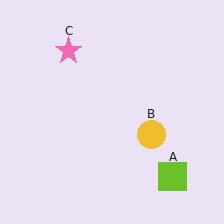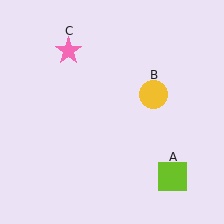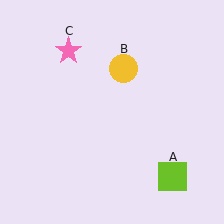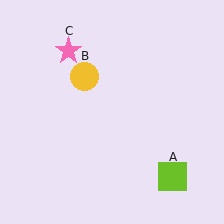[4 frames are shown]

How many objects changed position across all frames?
1 object changed position: yellow circle (object B).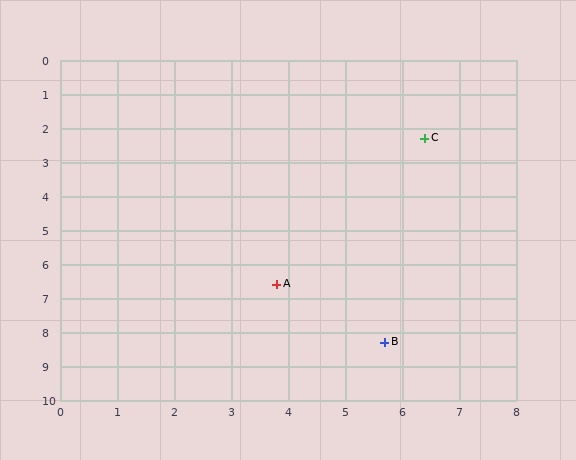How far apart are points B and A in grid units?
Points B and A are about 2.5 grid units apart.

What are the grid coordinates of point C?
Point C is at approximately (6.4, 2.3).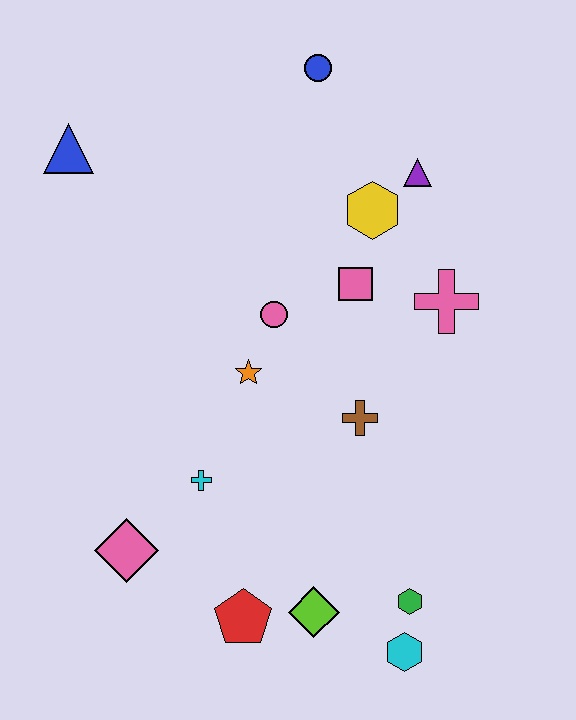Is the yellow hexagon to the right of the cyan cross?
Yes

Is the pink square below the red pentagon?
No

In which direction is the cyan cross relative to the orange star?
The cyan cross is below the orange star.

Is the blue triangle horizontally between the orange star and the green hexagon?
No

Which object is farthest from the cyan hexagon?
The blue triangle is farthest from the cyan hexagon.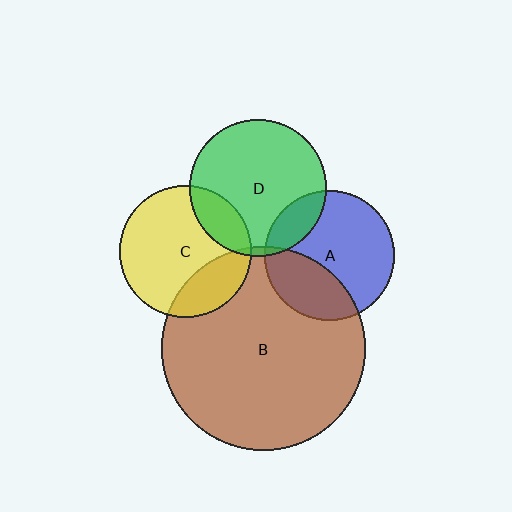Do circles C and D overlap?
Yes.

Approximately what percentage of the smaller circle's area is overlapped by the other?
Approximately 20%.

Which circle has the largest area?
Circle B (brown).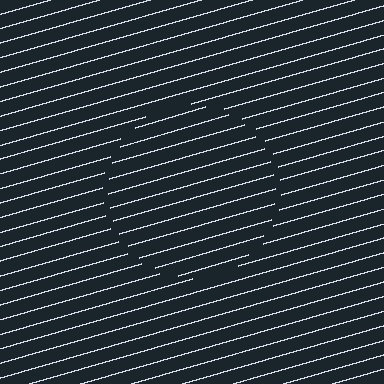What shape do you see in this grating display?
An illusory circle. The interior of the shape contains the same grating, shifted by half a period — the contour is defined by the phase discontinuity where line-ends from the inner and outer gratings abut.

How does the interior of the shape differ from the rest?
The interior of the shape contains the same grating, shifted by half a period — the contour is defined by the phase discontinuity where line-ends from the inner and outer gratings abut.